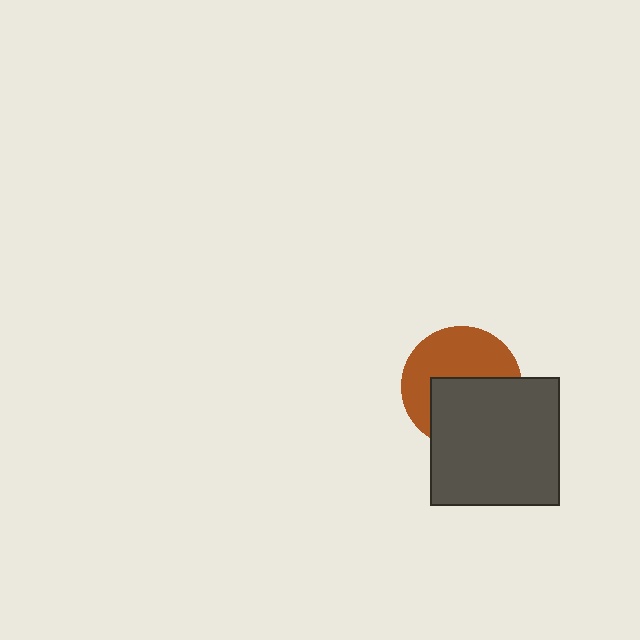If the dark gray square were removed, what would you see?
You would see the complete brown circle.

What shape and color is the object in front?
The object in front is a dark gray square.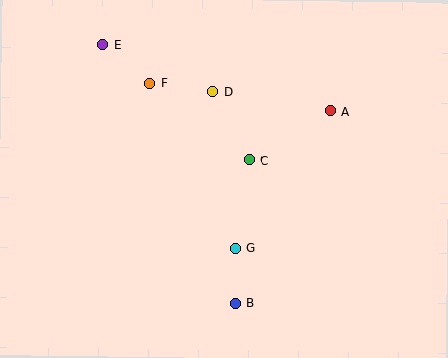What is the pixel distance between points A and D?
The distance between A and D is 119 pixels.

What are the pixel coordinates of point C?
Point C is at (249, 160).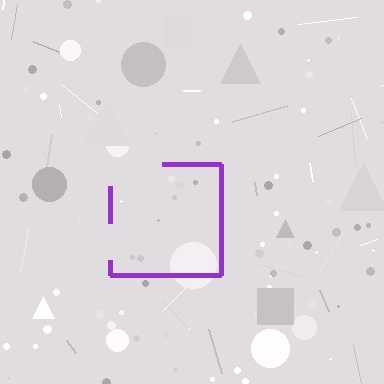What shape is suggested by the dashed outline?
The dashed outline suggests a square.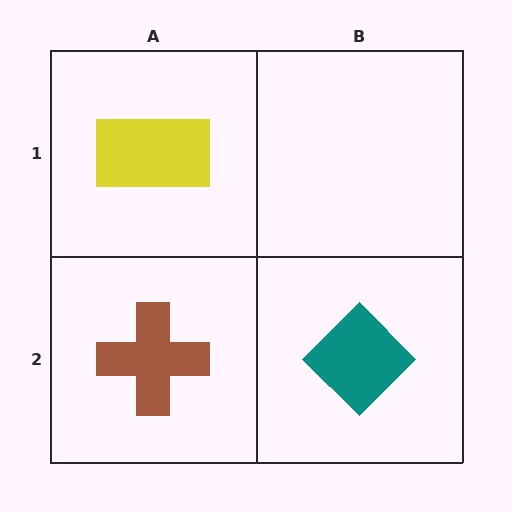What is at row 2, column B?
A teal diamond.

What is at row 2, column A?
A brown cross.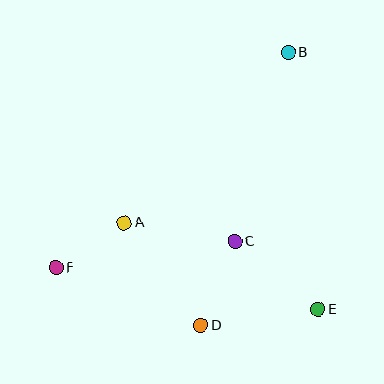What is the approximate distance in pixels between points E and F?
The distance between E and F is approximately 265 pixels.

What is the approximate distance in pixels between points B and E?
The distance between B and E is approximately 258 pixels.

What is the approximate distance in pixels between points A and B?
The distance between A and B is approximately 236 pixels.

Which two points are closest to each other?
Points A and F are closest to each other.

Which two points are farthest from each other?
Points B and F are farthest from each other.